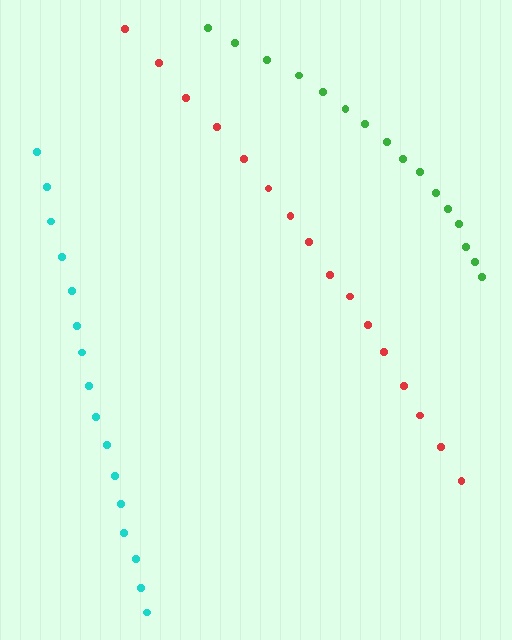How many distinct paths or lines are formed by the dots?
There are 3 distinct paths.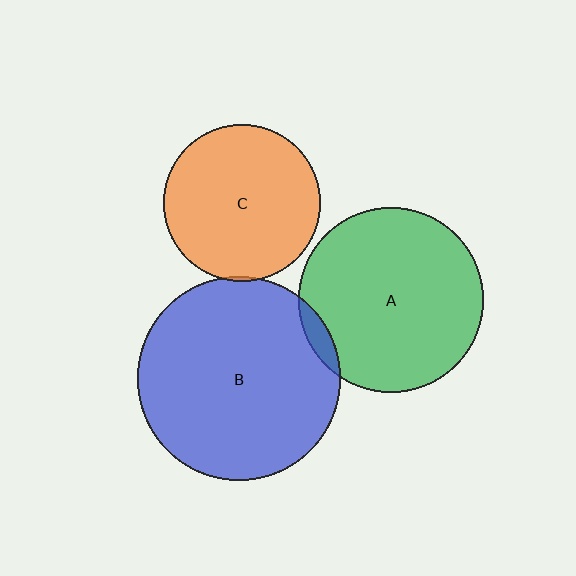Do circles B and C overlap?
Yes.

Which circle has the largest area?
Circle B (blue).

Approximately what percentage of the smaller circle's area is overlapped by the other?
Approximately 5%.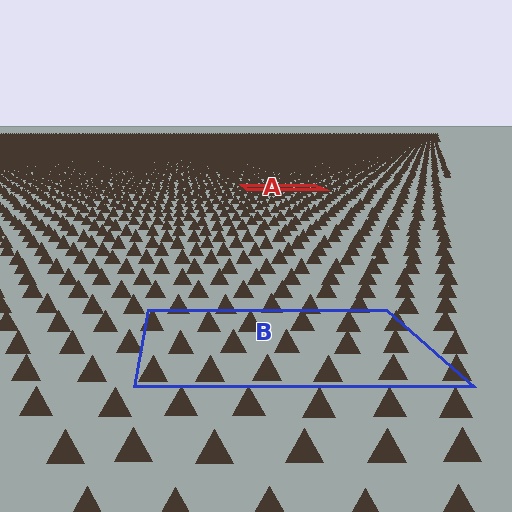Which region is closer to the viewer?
Region B is closer. The texture elements there are larger and more spread out.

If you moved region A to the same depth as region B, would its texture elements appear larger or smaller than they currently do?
They would appear larger. At a closer depth, the same texture elements are projected at a bigger on-screen size.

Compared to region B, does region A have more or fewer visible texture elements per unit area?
Region A has more texture elements per unit area — they are packed more densely because it is farther away.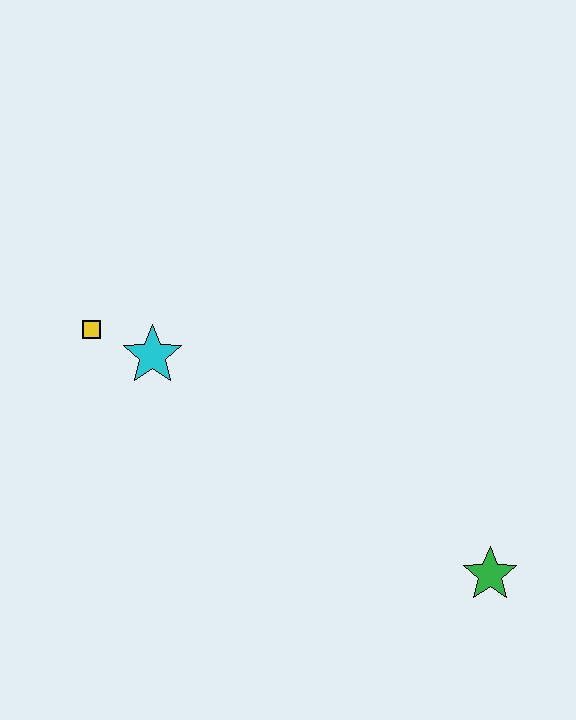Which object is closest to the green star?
The cyan star is closest to the green star.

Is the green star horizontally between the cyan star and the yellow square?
No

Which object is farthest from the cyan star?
The green star is farthest from the cyan star.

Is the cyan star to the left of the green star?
Yes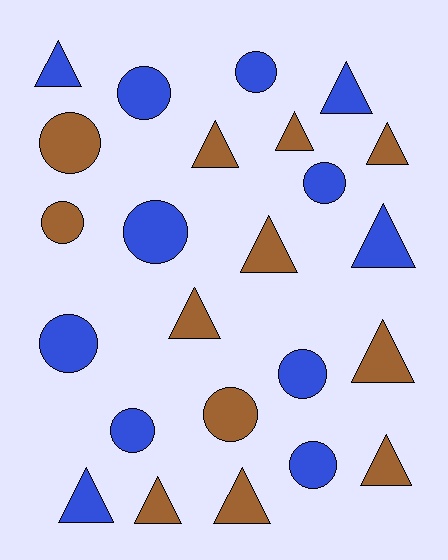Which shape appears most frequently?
Triangle, with 13 objects.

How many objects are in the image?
There are 24 objects.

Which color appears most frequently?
Blue, with 12 objects.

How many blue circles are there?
There are 8 blue circles.